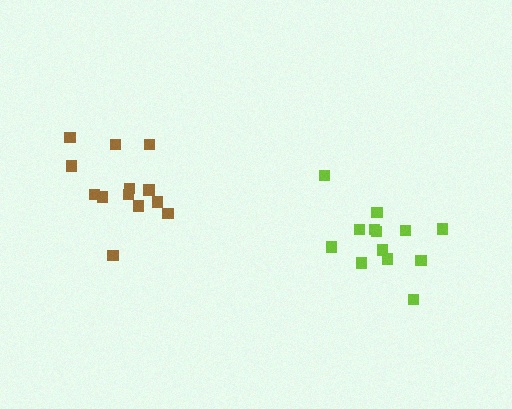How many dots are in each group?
Group 1: 13 dots, Group 2: 13 dots (26 total).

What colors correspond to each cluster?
The clusters are colored: lime, brown.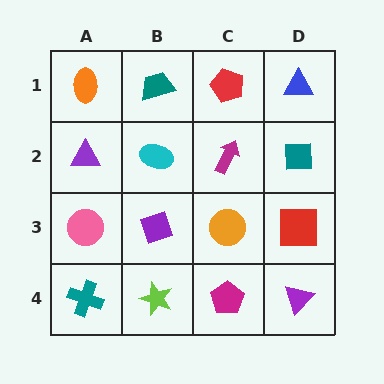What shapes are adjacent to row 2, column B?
A teal trapezoid (row 1, column B), a purple diamond (row 3, column B), a purple triangle (row 2, column A), a magenta arrow (row 2, column C).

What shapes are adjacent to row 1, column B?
A cyan ellipse (row 2, column B), an orange ellipse (row 1, column A), a red pentagon (row 1, column C).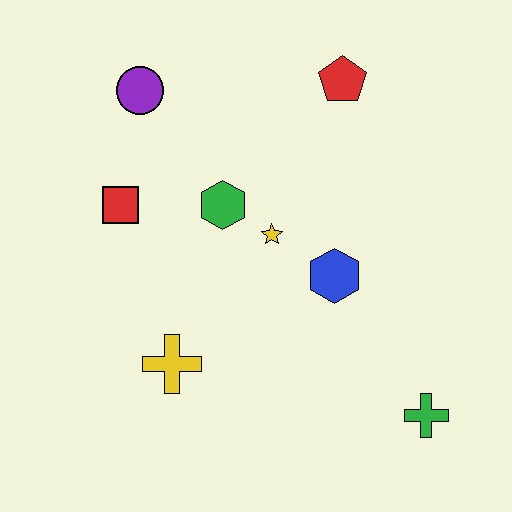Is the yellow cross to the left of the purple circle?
No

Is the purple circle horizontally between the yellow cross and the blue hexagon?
No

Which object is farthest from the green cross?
The purple circle is farthest from the green cross.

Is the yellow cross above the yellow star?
No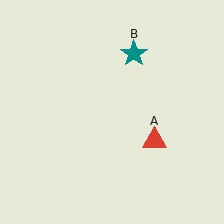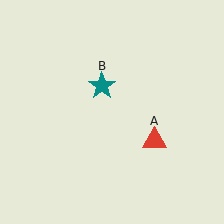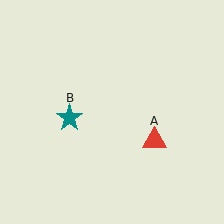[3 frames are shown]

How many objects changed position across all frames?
1 object changed position: teal star (object B).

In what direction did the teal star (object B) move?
The teal star (object B) moved down and to the left.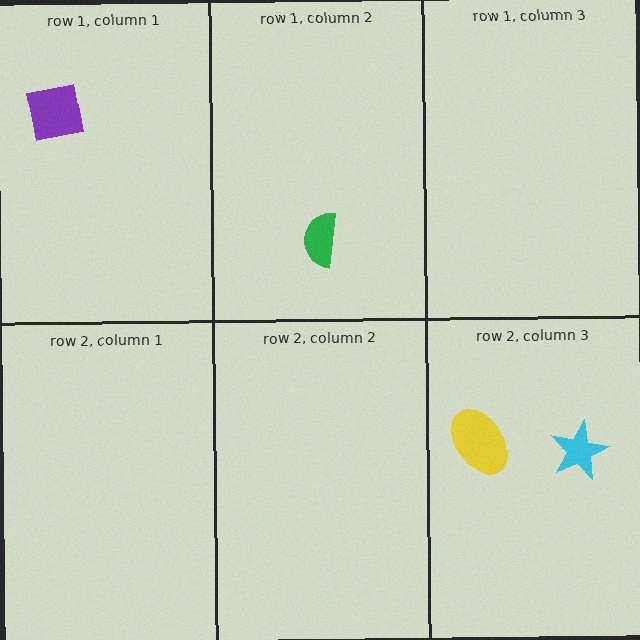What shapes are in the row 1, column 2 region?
The green semicircle.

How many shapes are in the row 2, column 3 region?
2.